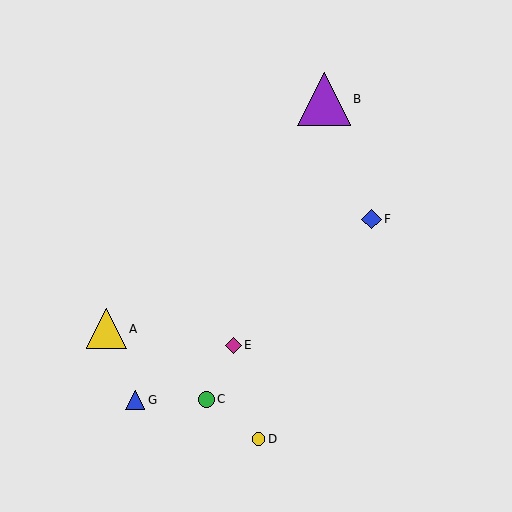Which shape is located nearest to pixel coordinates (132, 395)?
The blue triangle (labeled G) at (135, 400) is nearest to that location.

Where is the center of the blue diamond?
The center of the blue diamond is at (371, 219).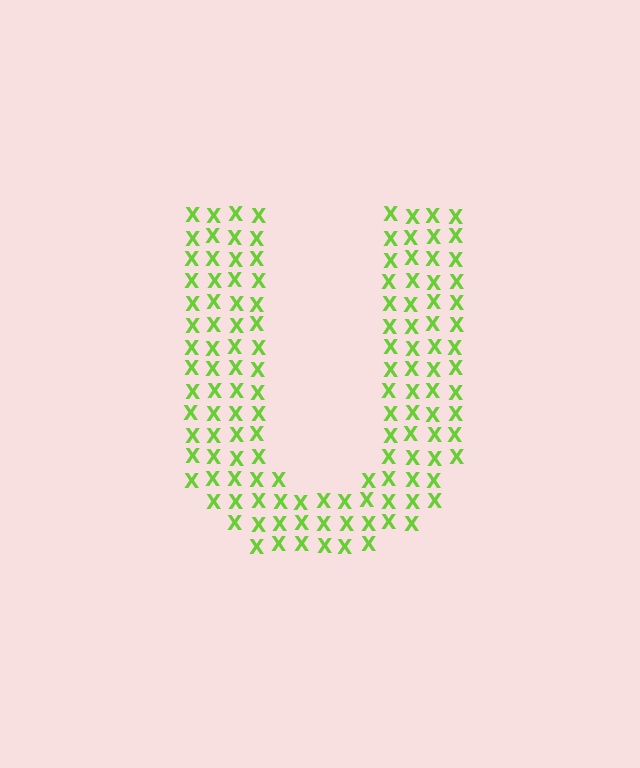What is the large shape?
The large shape is the letter U.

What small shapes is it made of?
It is made of small letter X's.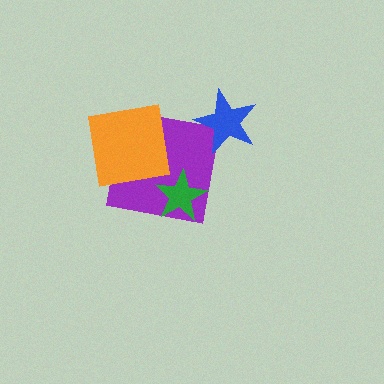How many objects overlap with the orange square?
1 object overlaps with the orange square.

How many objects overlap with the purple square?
2 objects overlap with the purple square.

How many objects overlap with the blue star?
0 objects overlap with the blue star.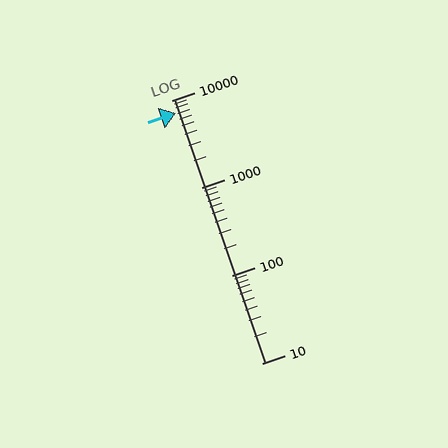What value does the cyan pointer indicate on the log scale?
The pointer indicates approximately 7200.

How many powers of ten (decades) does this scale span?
The scale spans 3 decades, from 10 to 10000.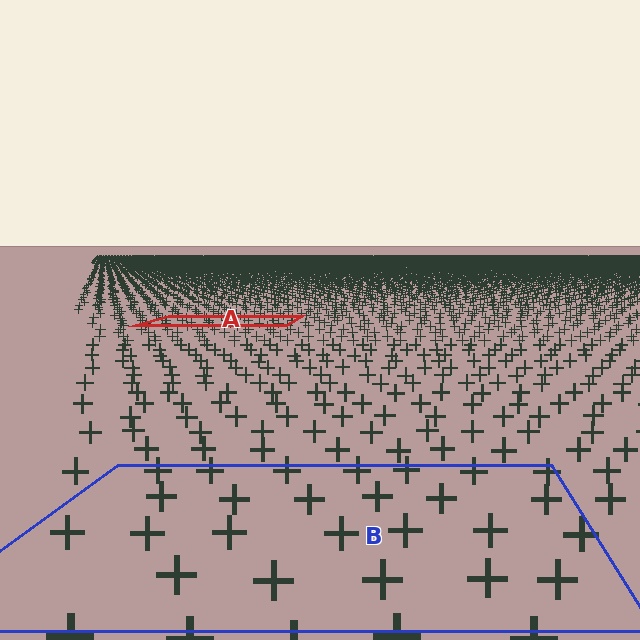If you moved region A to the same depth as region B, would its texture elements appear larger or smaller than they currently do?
They would appear larger. At a closer depth, the same texture elements are projected at a bigger on-screen size.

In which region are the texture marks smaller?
The texture marks are smaller in region A, because it is farther away.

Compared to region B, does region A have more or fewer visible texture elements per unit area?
Region A has more texture elements per unit area — they are packed more densely because it is farther away.